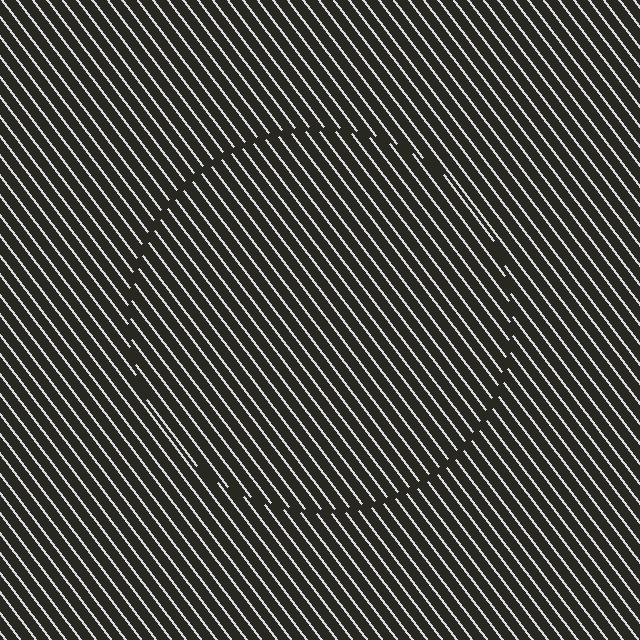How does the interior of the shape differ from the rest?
The interior of the shape contains the same grating, shifted by half a period — the contour is defined by the phase discontinuity where line-ends from the inner and outer gratings abut.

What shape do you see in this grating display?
An illusory circle. The interior of the shape contains the same grating, shifted by half a period — the contour is defined by the phase discontinuity where line-ends from the inner and outer gratings abut.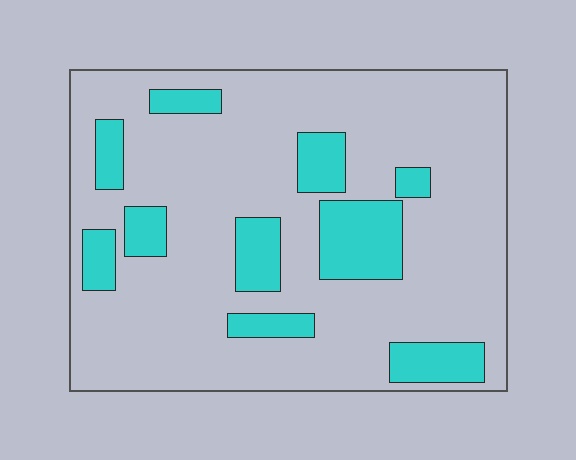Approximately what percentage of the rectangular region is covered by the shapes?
Approximately 20%.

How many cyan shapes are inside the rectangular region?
10.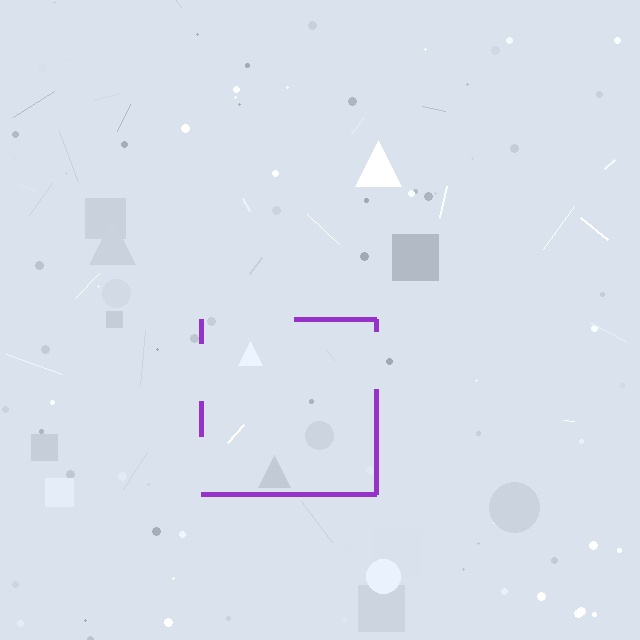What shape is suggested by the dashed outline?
The dashed outline suggests a square.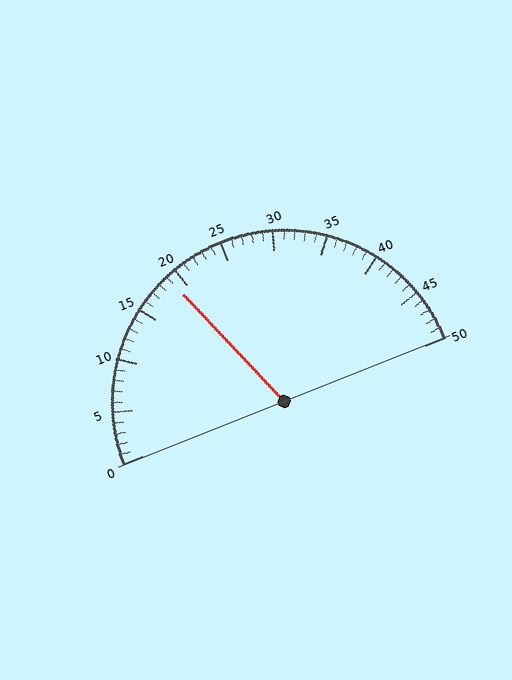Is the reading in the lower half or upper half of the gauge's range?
The reading is in the lower half of the range (0 to 50).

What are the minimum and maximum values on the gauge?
The gauge ranges from 0 to 50.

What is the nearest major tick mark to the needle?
The nearest major tick mark is 20.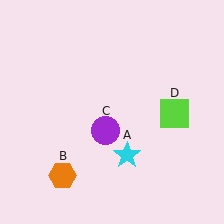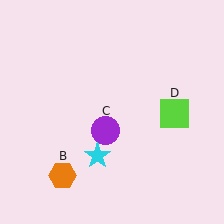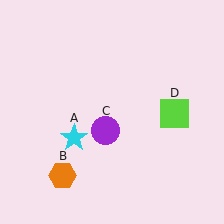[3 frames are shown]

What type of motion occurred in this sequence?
The cyan star (object A) rotated clockwise around the center of the scene.